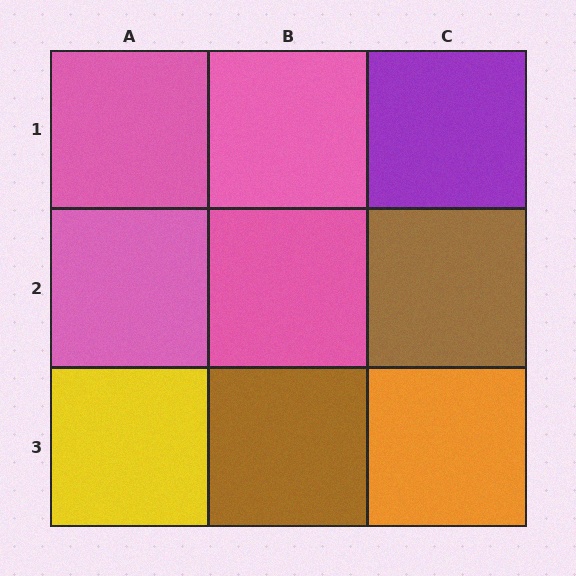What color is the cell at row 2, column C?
Brown.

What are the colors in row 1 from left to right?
Pink, pink, purple.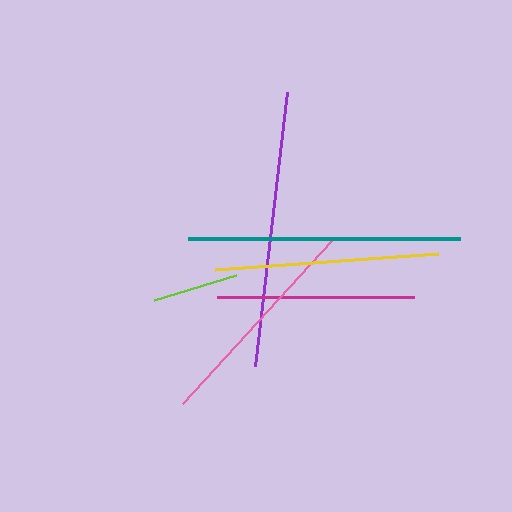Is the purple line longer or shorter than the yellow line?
The purple line is longer than the yellow line.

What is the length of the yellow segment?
The yellow segment is approximately 224 pixels long.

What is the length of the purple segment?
The purple segment is approximately 276 pixels long.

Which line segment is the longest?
The purple line is the longest at approximately 276 pixels.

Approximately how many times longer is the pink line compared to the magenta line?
The pink line is approximately 1.1 times the length of the magenta line.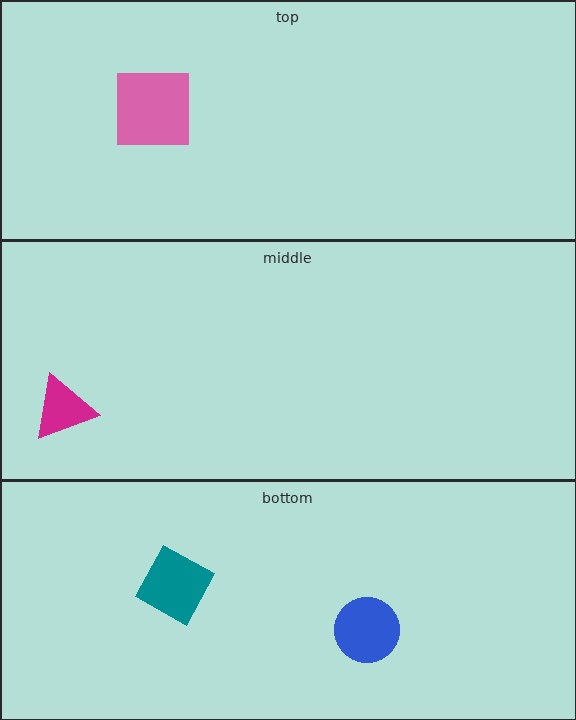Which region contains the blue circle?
The bottom region.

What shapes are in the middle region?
The magenta triangle.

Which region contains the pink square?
The top region.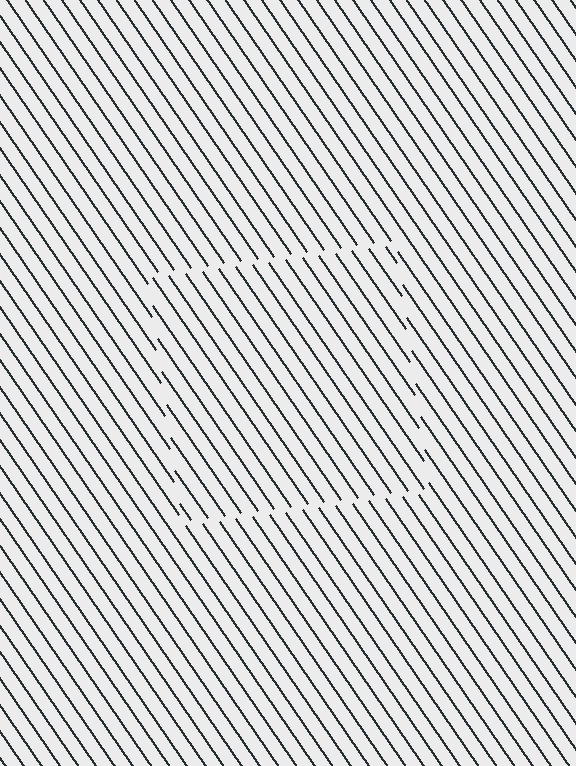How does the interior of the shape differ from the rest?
The interior of the shape contains the same grating, shifted by half a period — the contour is defined by the phase discontinuity where line-ends from the inner and outer gratings abut.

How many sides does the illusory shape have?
4 sides — the line-ends trace a square.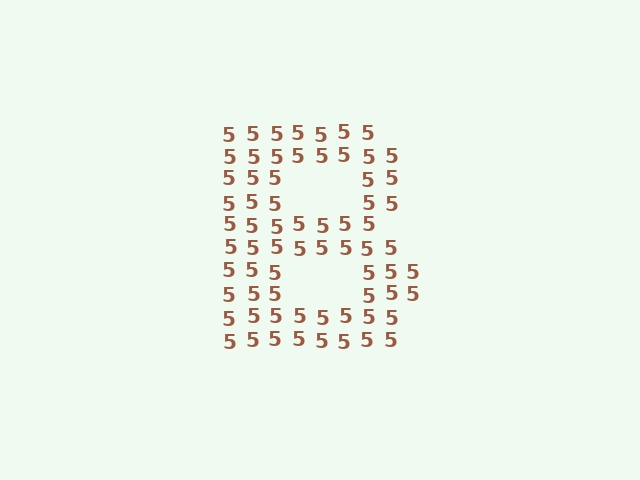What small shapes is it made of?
It is made of small digit 5's.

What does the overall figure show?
The overall figure shows the letter B.